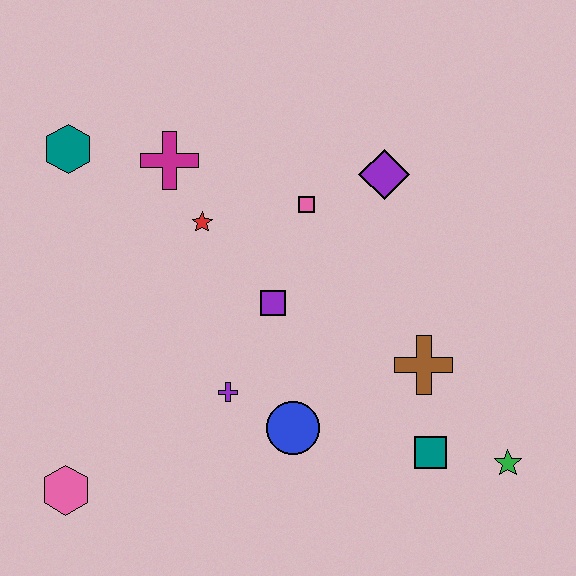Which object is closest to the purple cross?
The blue circle is closest to the purple cross.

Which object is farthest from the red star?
The green star is farthest from the red star.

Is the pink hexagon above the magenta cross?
No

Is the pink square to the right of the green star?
No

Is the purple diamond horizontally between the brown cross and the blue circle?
Yes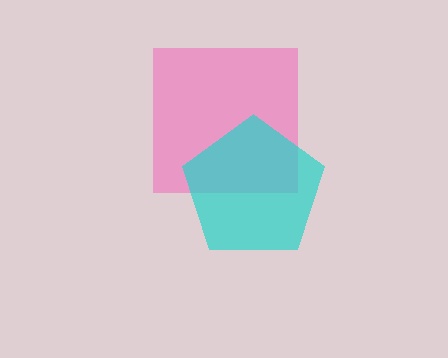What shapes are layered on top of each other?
The layered shapes are: a pink square, a cyan pentagon.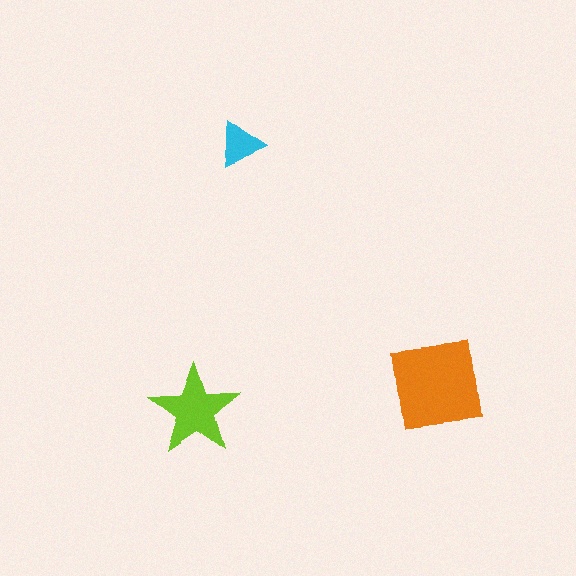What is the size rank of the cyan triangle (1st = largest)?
3rd.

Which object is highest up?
The cyan triangle is topmost.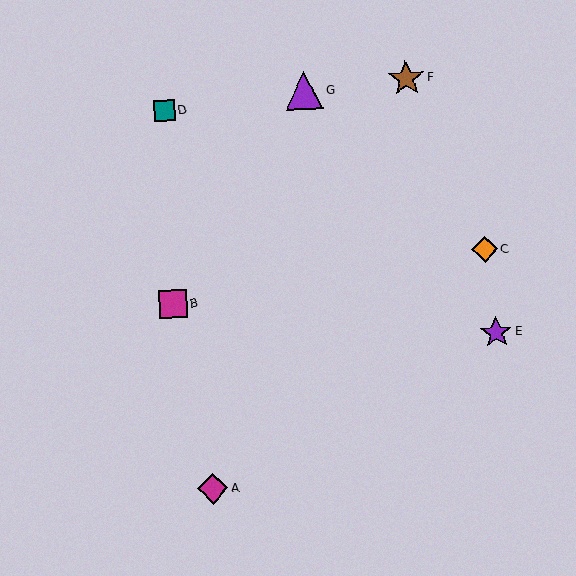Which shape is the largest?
The purple triangle (labeled G) is the largest.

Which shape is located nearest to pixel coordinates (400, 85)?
The brown star (labeled F) at (406, 78) is nearest to that location.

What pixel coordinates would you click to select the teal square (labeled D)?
Click at (164, 111) to select the teal square D.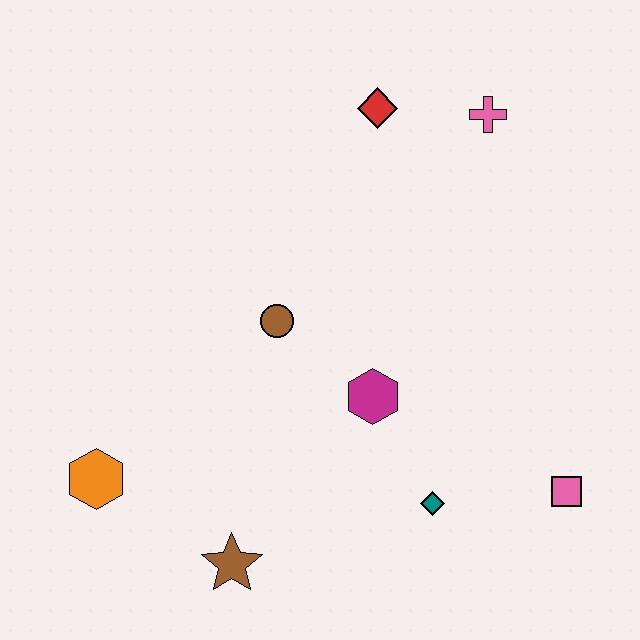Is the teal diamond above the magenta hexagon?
No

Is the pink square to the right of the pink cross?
Yes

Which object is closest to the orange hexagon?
The brown star is closest to the orange hexagon.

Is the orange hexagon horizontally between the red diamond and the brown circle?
No